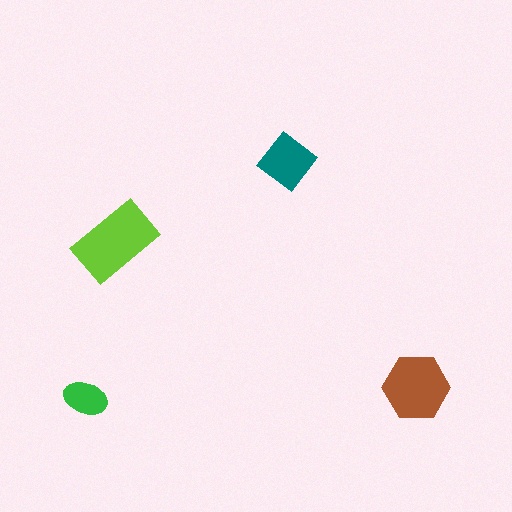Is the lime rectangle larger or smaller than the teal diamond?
Larger.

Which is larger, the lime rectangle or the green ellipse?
The lime rectangle.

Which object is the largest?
The lime rectangle.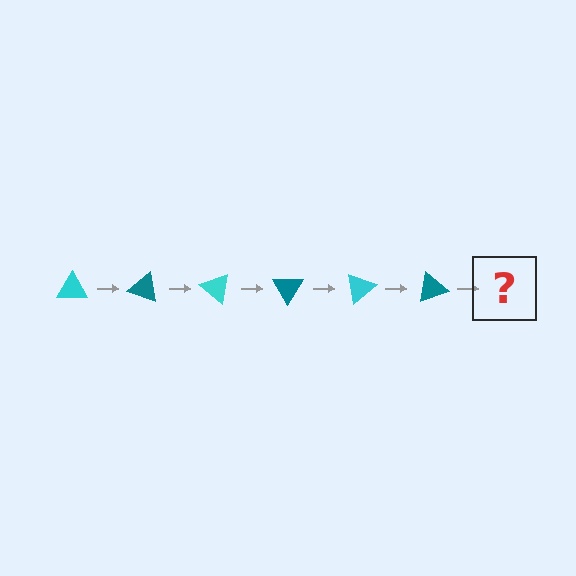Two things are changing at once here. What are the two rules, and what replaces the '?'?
The two rules are that it rotates 20 degrees each step and the color cycles through cyan and teal. The '?' should be a cyan triangle, rotated 120 degrees from the start.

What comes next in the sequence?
The next element should be a cyan triangle, rotated 120 degrees from the start.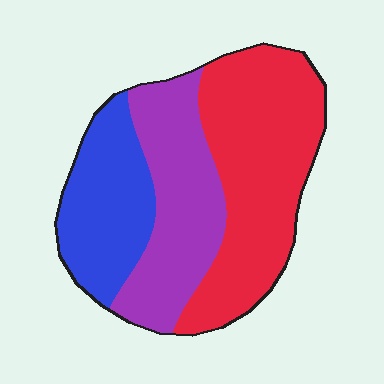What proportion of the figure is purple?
Purple covers around 30% of the figure.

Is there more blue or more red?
Red.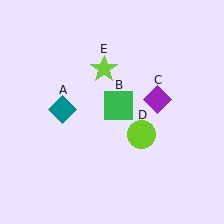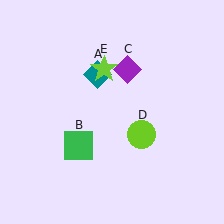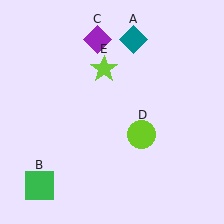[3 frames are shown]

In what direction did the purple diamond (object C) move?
The purple diamond (object C) moved up and to the left.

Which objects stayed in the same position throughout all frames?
Lime circle (object D) and lime star (object E) remained stationary.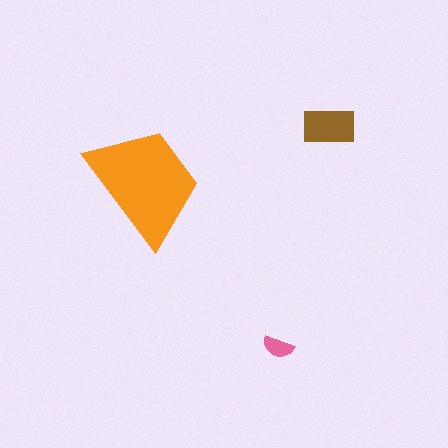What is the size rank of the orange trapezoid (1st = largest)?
1st.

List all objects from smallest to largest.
The pink semicircle, the brown rectangle, the orange trapezoid.